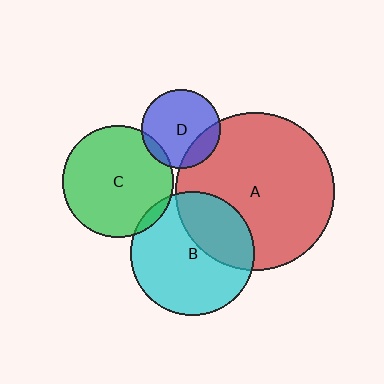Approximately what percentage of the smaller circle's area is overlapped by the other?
Approximately 35%.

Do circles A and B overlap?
Yes.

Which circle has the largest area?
Circle A (red).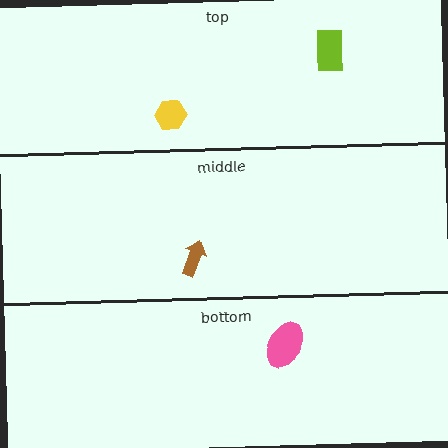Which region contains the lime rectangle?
The top region.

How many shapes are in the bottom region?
1.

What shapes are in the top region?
The lime rectangle, the yellow hexagon.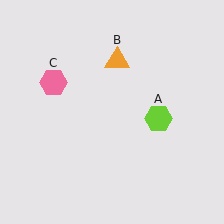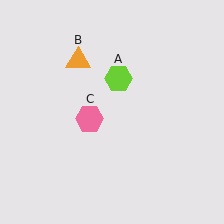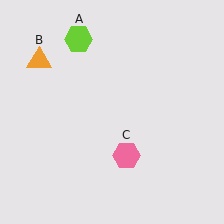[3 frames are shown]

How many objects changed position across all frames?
3 objects changed position: lime hexagon (object A), orange triangle (object B), pink hexagon (object C).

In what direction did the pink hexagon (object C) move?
The pink hexagon (object C) moved down and to the right.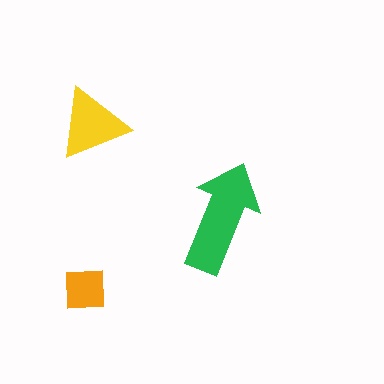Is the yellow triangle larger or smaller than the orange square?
Larger.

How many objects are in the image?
There are 3 objects in the image.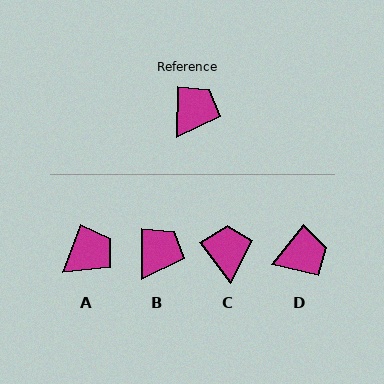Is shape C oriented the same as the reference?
No, it is off by about 37 degrees.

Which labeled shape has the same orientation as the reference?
B.